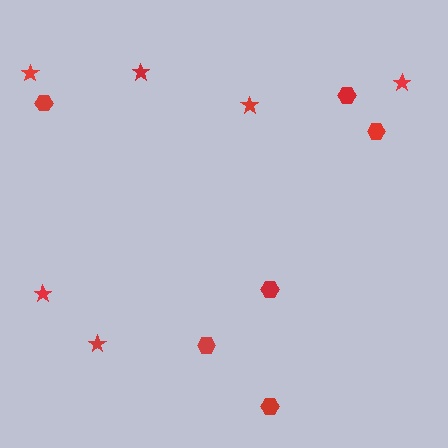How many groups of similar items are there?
There are 2 groups: one group of stars (6) and one group of hexagons (6).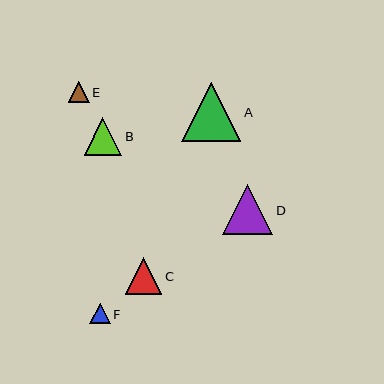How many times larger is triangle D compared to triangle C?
Triangle D is approximately 1.4 times the size of triangle C.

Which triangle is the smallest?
Triangle F is the smallest with a size of approximately 20 pixels.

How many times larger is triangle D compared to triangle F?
Triangle D is approximately 2.5 times the size of triangle F.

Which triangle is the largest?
Triangle A is the largest with a size of approximately 59 pixels.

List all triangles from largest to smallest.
From largest to smallest: A, D, B, C, E, F.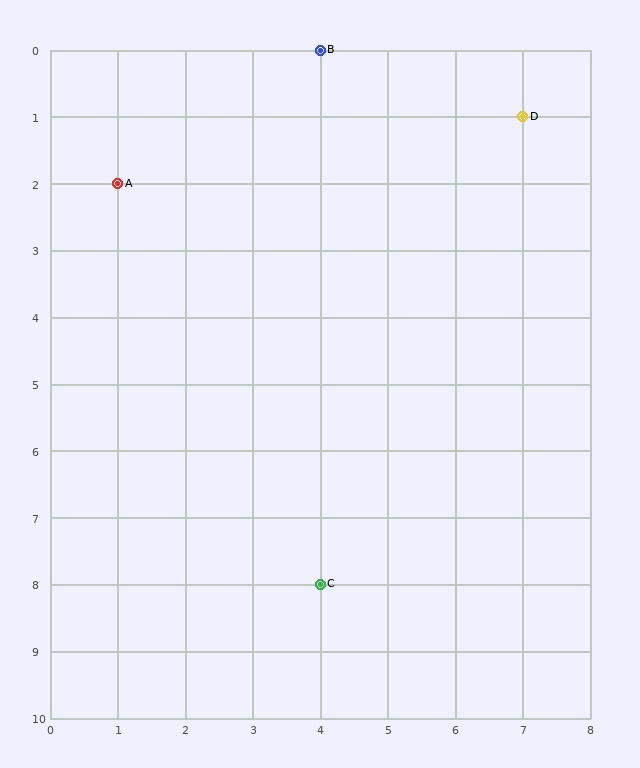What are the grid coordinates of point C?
Point C is at grid coordinates (4, 8).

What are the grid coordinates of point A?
Point A is at grid coordinates (1, 2).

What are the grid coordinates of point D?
Point D is at grid coordinates (7, 1).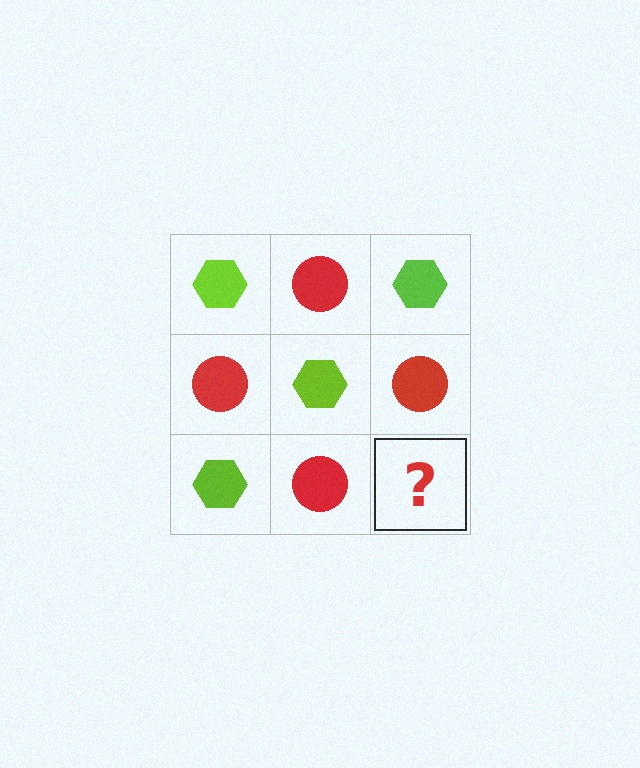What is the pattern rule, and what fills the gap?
The rule is that it alternates lime hexagon and red circle in a checkerboard pattern. The gap should be filled with a lime hexagon.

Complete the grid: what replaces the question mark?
The question mark should be replaced with a lime hexagon.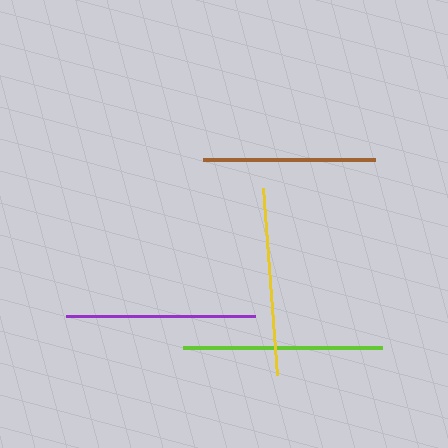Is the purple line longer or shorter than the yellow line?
The purple line is longer than the yellow line.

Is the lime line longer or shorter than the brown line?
The lime line is longer than the brown line.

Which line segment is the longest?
The lime line is the longest at approximately 200 pixels.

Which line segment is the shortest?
The brown line is the shortest at approximately 172 pixels.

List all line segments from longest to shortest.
From longest to shortest: lime, purple, yellow, brown.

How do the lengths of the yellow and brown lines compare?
The yellow and brown lines are approximately the same length.